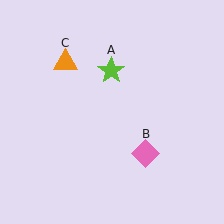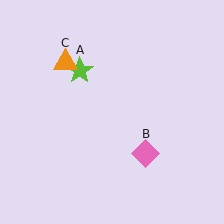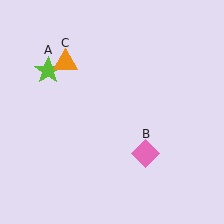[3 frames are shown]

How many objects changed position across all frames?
1 object changed position: lime star (object A).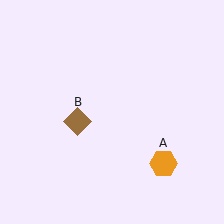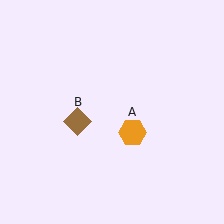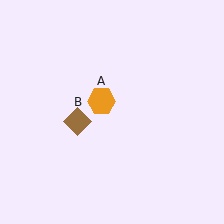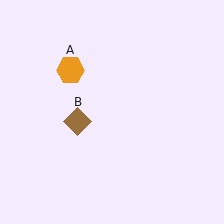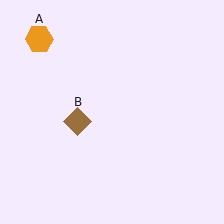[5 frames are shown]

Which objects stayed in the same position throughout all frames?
Brown diamond (object B) remained stationary.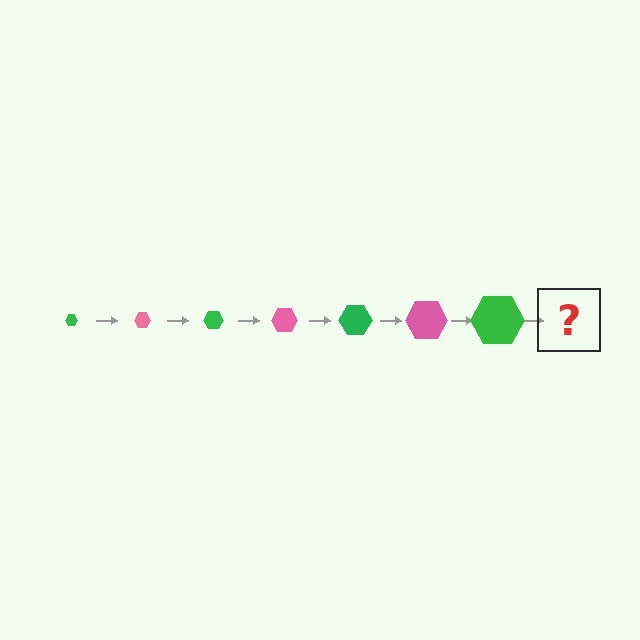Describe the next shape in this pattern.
It should be a pink hexagon, larger than the previous one.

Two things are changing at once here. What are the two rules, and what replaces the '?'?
The two rules are that the hexagon grows larger each step and the color cycles through green and pink. The '?' should be a pink hexagon, larger than the previous one.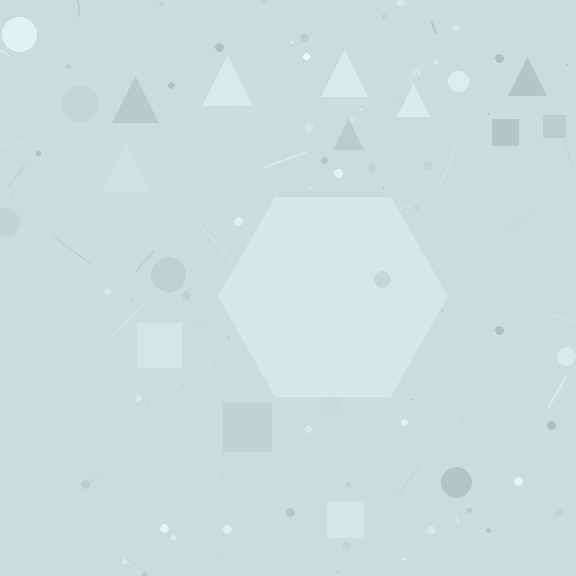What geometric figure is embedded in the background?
A hexagon is embedded in the background.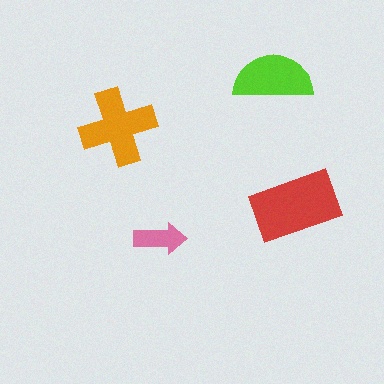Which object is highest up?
The lime semicircle is topmost.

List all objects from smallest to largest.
The pink arrow, the lime semicircle, the orange cross, the red rectangle.